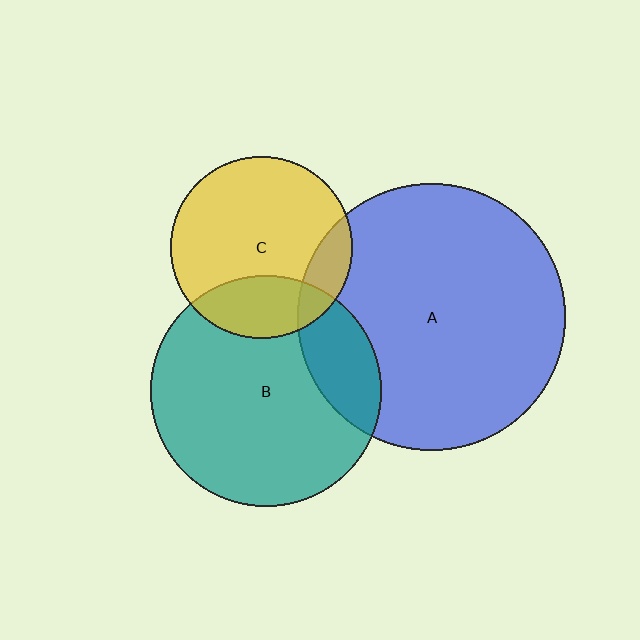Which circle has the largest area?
Circle A (blue).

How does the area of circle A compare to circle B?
Approximately 1.3 times.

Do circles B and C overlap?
Yes.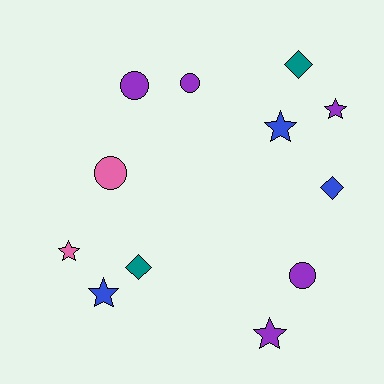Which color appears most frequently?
Purple, with 5 objects.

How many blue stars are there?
There are 2 blue stars.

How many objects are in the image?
There are 12 objects.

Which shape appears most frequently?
Star, with 5 objects.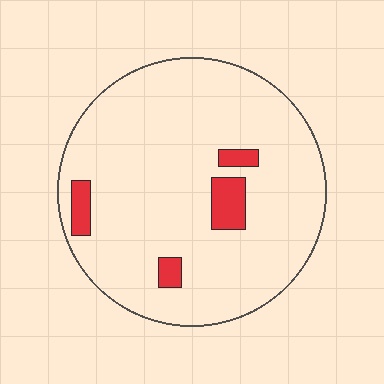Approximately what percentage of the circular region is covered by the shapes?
Approximately 10%.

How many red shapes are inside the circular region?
4.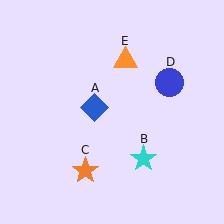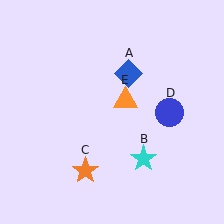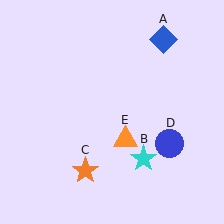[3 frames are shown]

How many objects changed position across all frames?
3 objects changed position: blue diamond (object A), blue circle (object D), orange triangle (object E).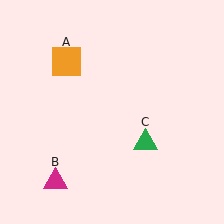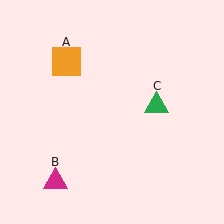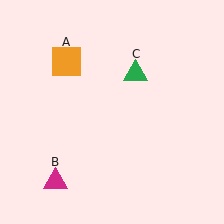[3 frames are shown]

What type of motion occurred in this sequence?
The green triangle (object C) rotated counterclockwise around the center of the scene.